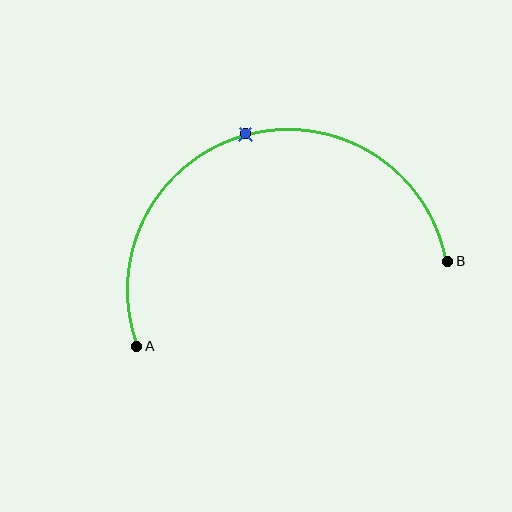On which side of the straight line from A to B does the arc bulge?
The arc bulges above the straight line connecting A and B.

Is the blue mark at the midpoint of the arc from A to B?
Yes. The blue mark lies on the arc at equal arc-length from both A and B — it is the arc midpoint.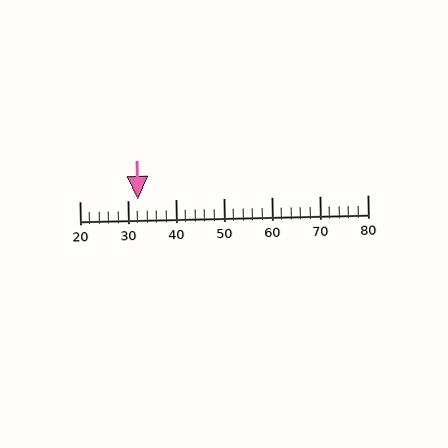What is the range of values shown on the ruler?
The ruler shows values from 20 to 80.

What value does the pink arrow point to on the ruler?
The pink arrow points to approximately 32.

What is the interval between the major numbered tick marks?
The major tick marks are spaced 10 units apart.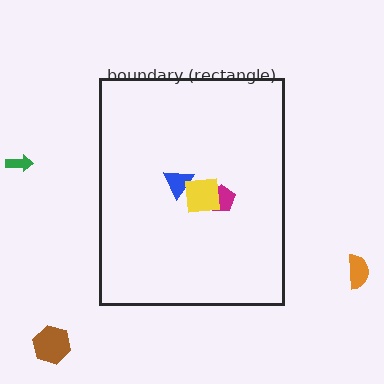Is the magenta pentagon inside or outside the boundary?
Inside.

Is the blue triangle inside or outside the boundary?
Inside.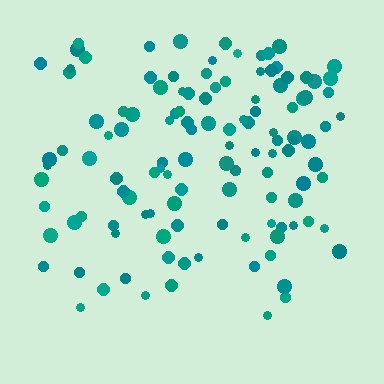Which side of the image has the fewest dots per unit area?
The bottom.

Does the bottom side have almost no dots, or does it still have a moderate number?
Still a moderate number, just noticeably fewer than the top.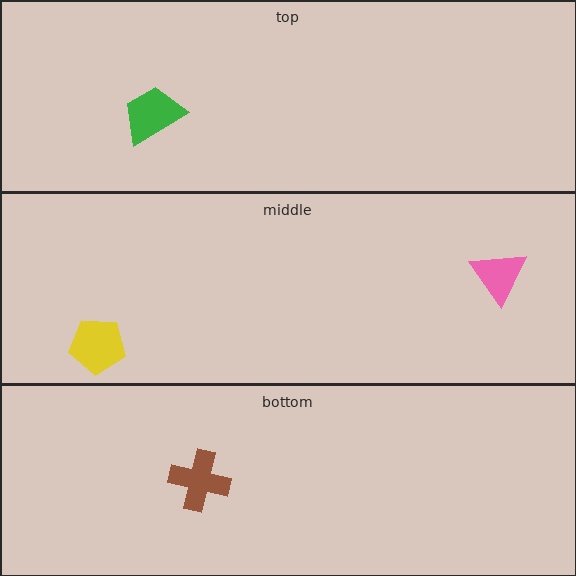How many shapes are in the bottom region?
1.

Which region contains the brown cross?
The bottom region.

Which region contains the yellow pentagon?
The middle region.